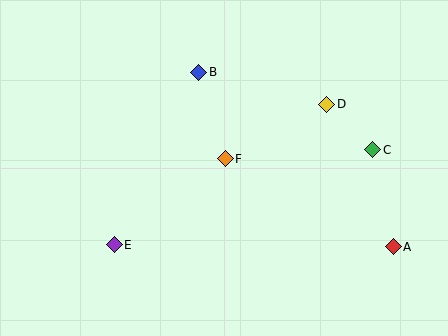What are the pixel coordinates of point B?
Point B is at (198, 72).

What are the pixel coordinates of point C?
Point C is at (373, 150).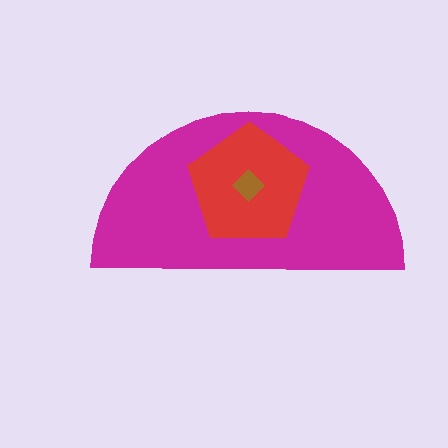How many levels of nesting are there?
3.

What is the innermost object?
The brown diamond.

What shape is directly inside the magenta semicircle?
The red pentagon.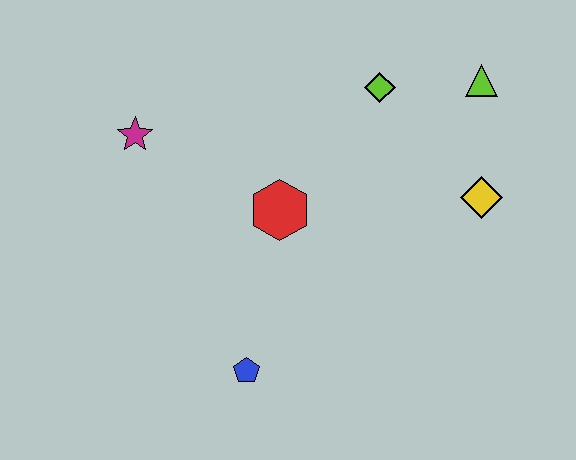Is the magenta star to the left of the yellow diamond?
Yes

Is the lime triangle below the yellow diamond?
No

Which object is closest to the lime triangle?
The lime diamond is closest to the lime triangle.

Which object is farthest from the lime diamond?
The blue pentagon is farthest from the lime diamond.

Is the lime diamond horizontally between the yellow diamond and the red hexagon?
Yes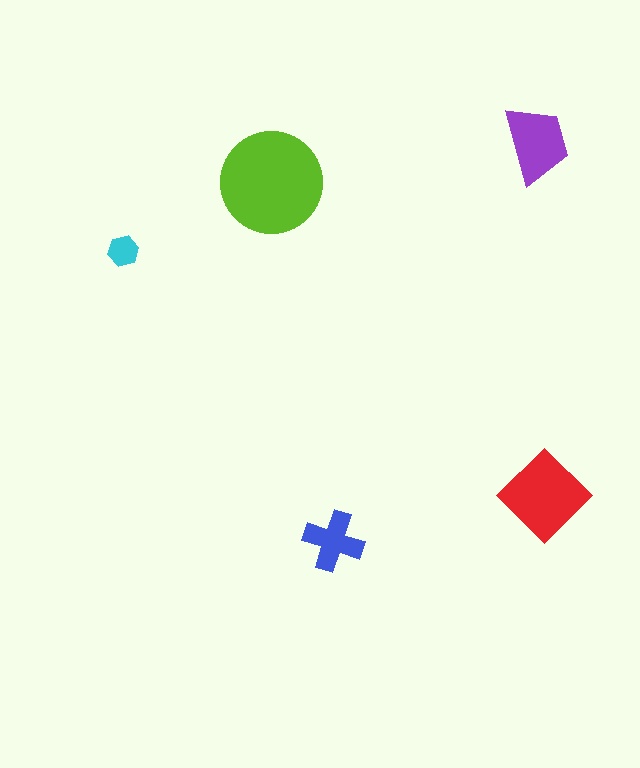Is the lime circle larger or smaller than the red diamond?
Larger.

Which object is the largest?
The lime circle.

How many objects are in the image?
There are 5 objects in the image.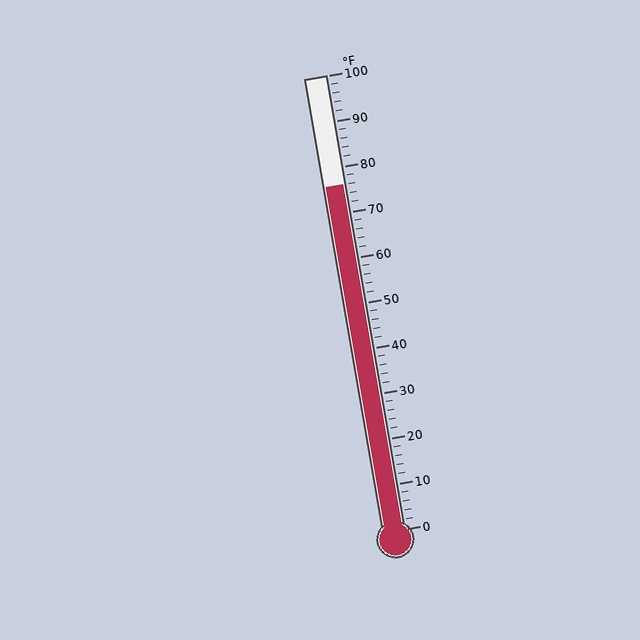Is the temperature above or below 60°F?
The temperature is above 60°F.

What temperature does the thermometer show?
The thermometer shows approximately 76°F.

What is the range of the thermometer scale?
The thermometer scale ranges from 0°F to 100°F.